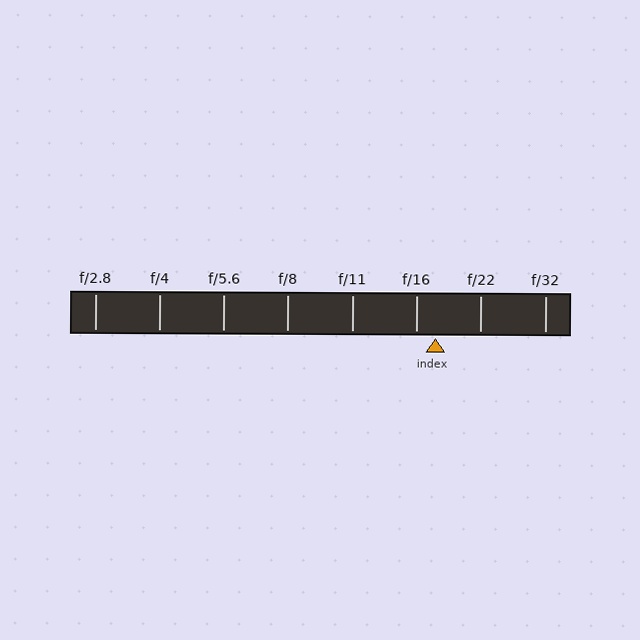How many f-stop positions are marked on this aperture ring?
There are 8 f-stop positions marked.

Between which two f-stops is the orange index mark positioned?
The index mark is between f/16 and f/22.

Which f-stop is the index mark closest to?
The index mark is closest to f/16.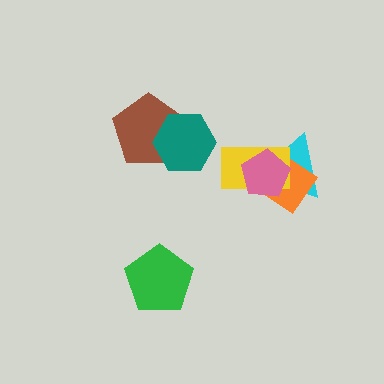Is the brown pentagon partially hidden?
Yes, it is partially covered by another shape.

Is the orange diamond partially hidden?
Yes, it is partially covered by another shape.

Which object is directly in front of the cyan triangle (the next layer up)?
The orange diamond is directly in front of the cyan triangle.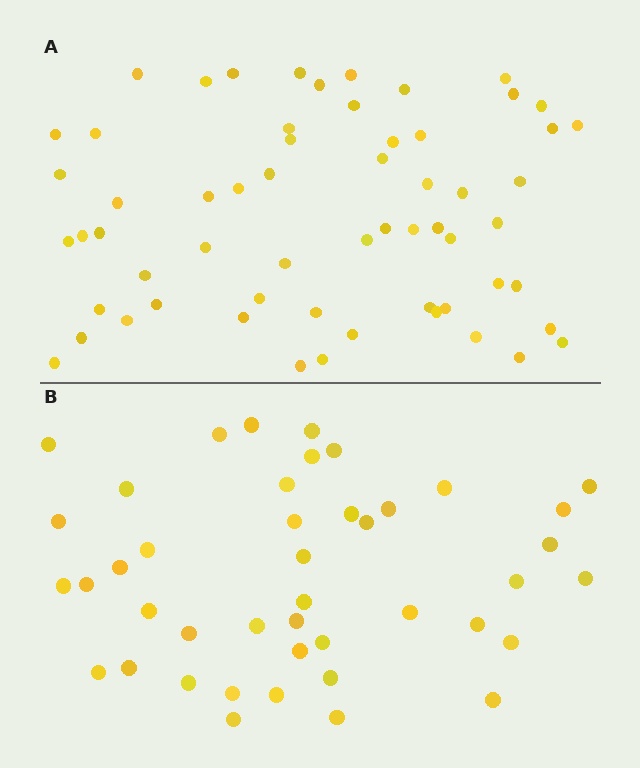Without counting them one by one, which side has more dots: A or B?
Region A (the top region) has more dots.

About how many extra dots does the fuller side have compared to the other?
Region A has approximately 15 more dots than region B.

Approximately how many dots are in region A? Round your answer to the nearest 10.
About 60 dots.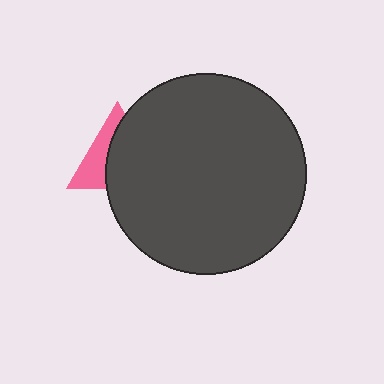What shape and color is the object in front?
The object in front is a dark gray circle.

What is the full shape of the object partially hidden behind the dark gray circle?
The partially hidden object is a pink triangle.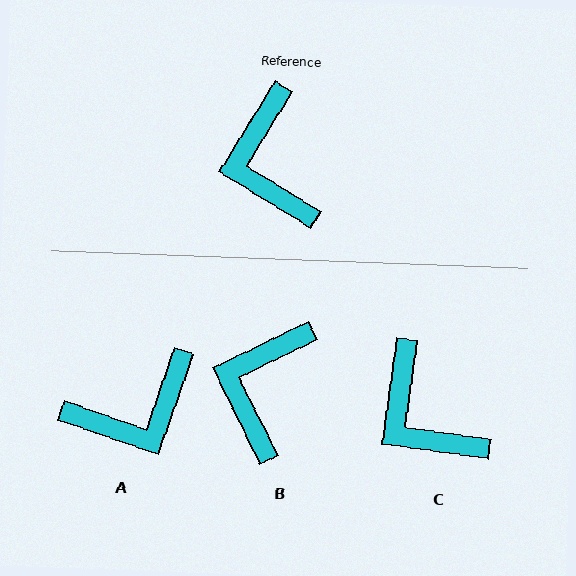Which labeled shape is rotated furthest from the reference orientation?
A, about 102 degrees away.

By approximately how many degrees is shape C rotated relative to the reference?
Approximately 24 degrees counter-clockwise.